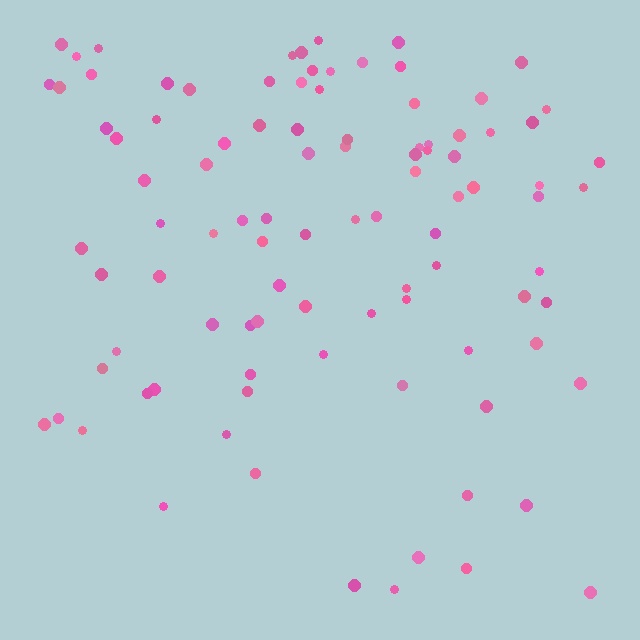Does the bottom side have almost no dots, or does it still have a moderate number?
Still a moderate number, just noticeably fewer than the top.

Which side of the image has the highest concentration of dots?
The top.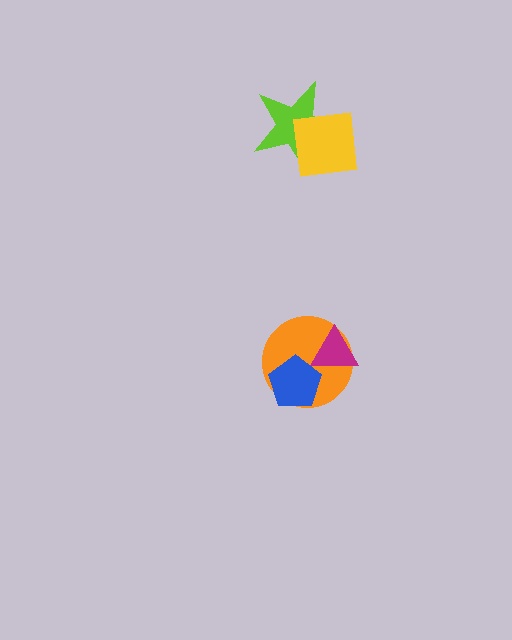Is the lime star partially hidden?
Yes, it is partially covered by another shape.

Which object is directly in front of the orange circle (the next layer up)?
The magenta triangle is directly in front of the orange circle.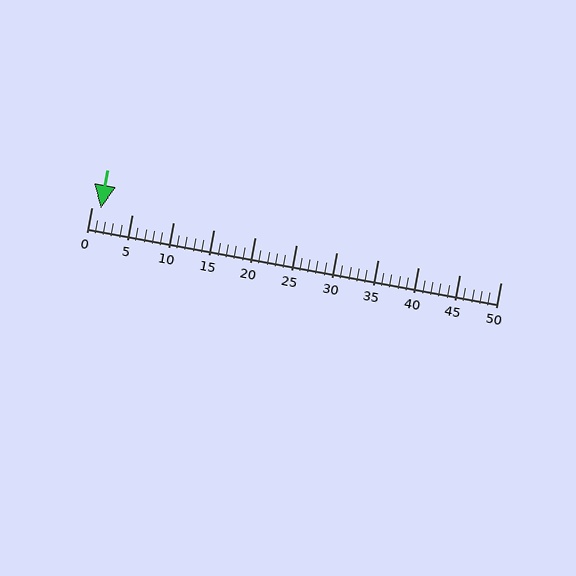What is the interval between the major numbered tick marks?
The major tick marks are spaced 5 units apart.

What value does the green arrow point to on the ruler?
The green arrow points to approximately 1.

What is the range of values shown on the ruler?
The ruler shows values from 0 to 50.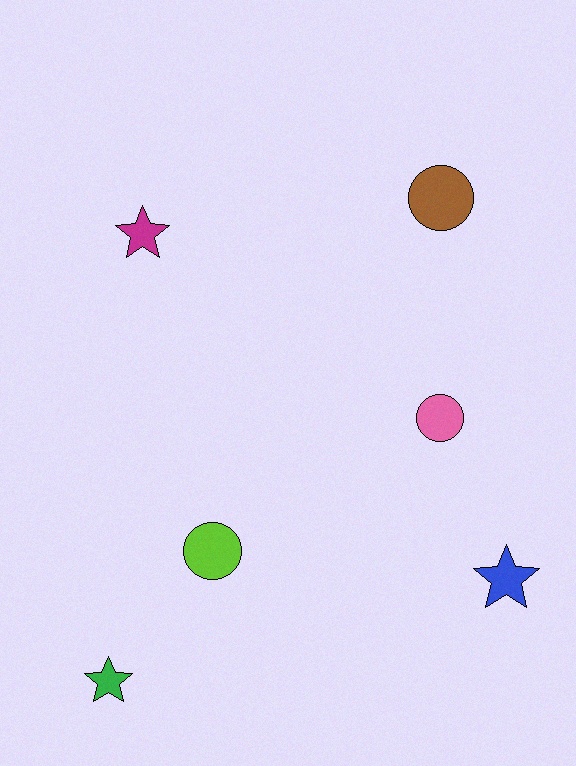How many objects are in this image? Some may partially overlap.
There are 6 objects.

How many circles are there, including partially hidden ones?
There are 3 circles.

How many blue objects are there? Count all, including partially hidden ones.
There is 1 blue object.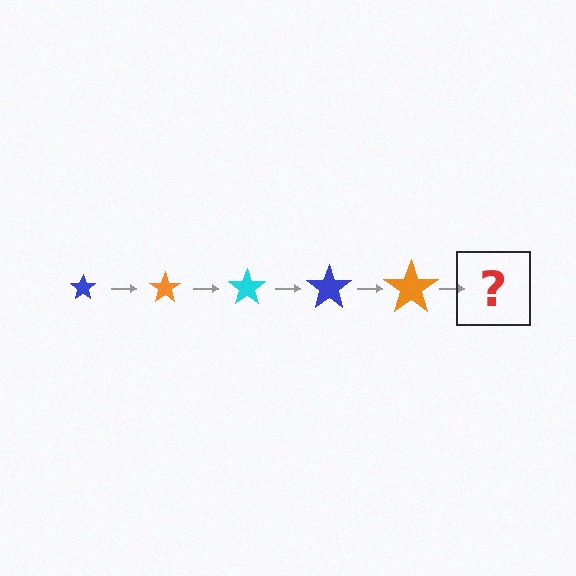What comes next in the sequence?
The next element should be a cyan star, larger than the previous one.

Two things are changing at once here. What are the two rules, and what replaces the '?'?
The two rules are that the star grows larger each step and the color cycles through blue, orange, and cyan. The '?' should be a cyan star, larger than the previous one.